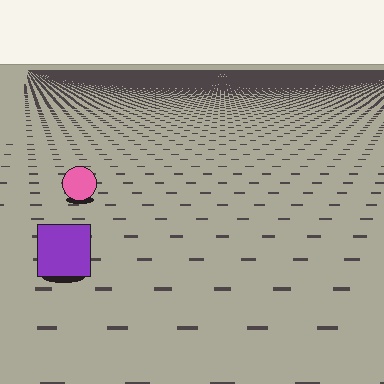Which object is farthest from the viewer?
The pink circle is farthest from the viewer. It appears smaller and the ground texture around it is denser.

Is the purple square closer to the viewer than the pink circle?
Yes. The purple square is closer — you can tell from the texture gradient: the ground texture is coarser near it.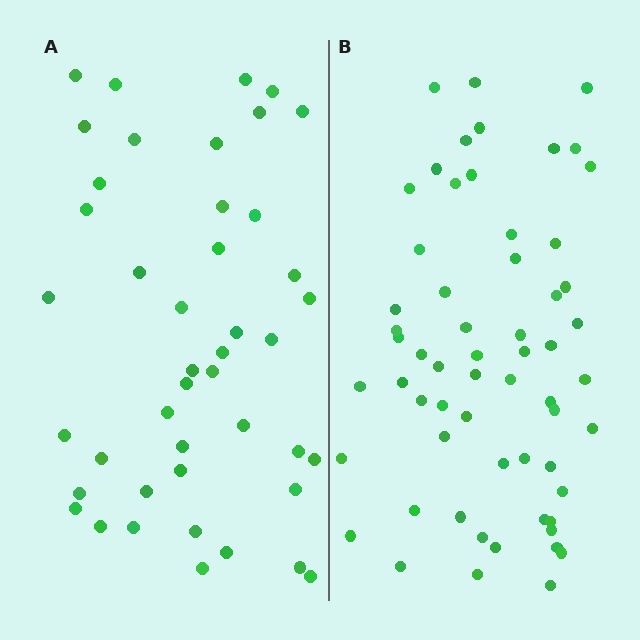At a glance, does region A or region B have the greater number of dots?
Region B (the right region) has more dots.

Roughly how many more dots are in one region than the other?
Region B has approximately 15 more dots than region A.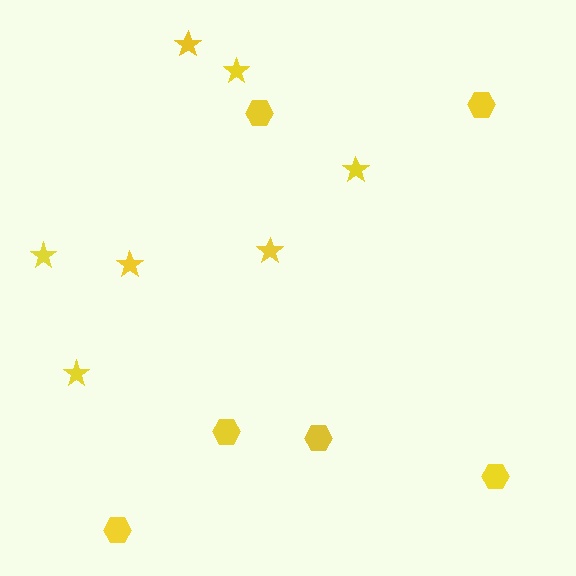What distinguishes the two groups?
There are 2 groups: one group of hexagons (6) and one group of stars (7).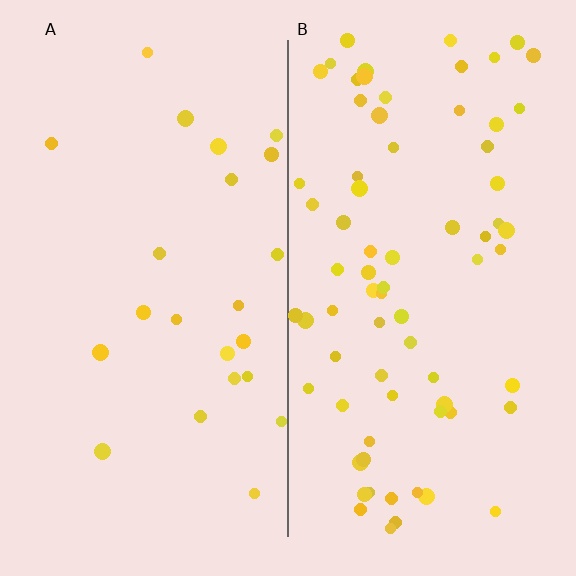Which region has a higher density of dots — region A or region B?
B (the right).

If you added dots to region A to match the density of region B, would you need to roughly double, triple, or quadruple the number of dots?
Approximately triple.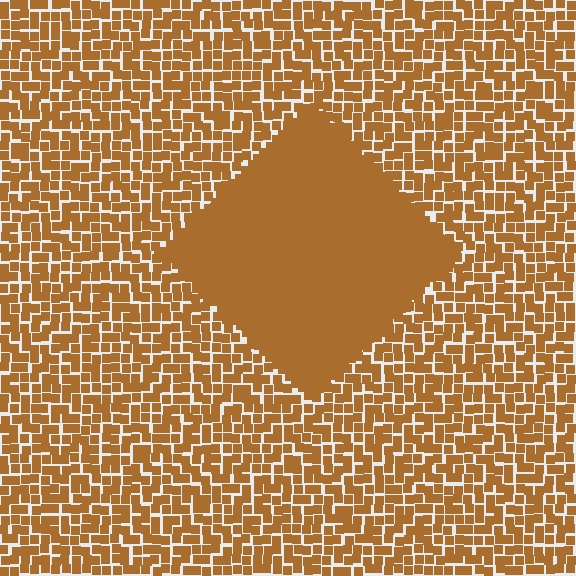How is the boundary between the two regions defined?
The boundary is defined by a change in element density (approximately 2.6x ratio). All elements are the same color, size, and shape.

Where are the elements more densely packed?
The elements are more densely packed inside the diamond boundary.